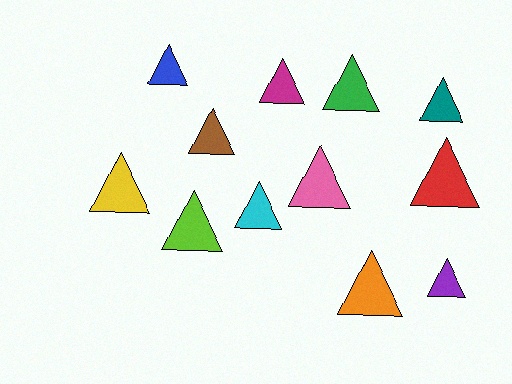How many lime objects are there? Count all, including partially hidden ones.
There is 1 lime object.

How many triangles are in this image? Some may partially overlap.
There are 12 triangles.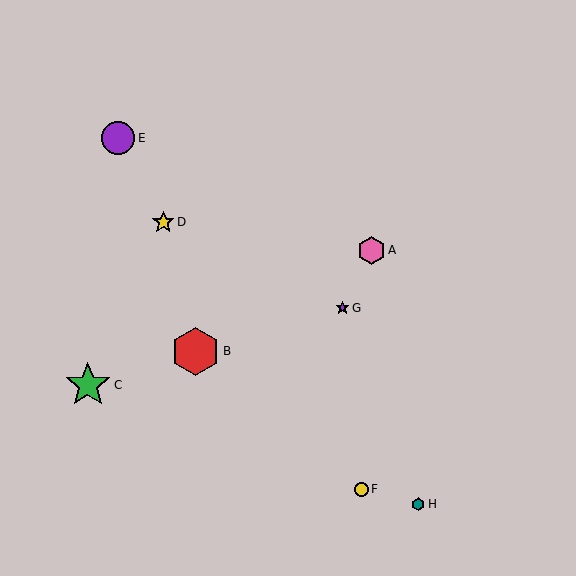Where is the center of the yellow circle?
The center of the yellow circle is at (361, 489).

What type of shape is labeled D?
Shape D is a yellow star.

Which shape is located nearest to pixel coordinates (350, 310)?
The purple star (labeled G) at (342, 308) is nearest to that location.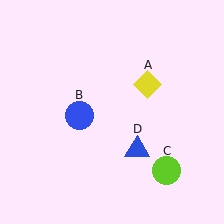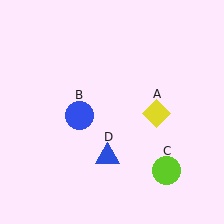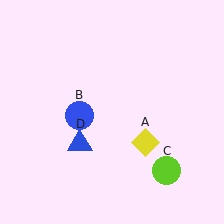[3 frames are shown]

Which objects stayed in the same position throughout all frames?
Blue circle (object B) and lime circle (object C) remained stationary.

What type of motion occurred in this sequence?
The yellow diamond (object A), blue triangle (object D) rotated clockwise around the center of the scene.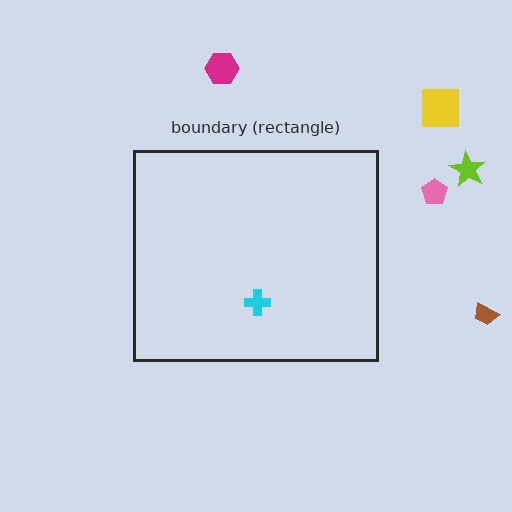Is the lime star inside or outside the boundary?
Outside.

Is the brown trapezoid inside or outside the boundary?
Outside.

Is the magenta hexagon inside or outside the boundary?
Outside.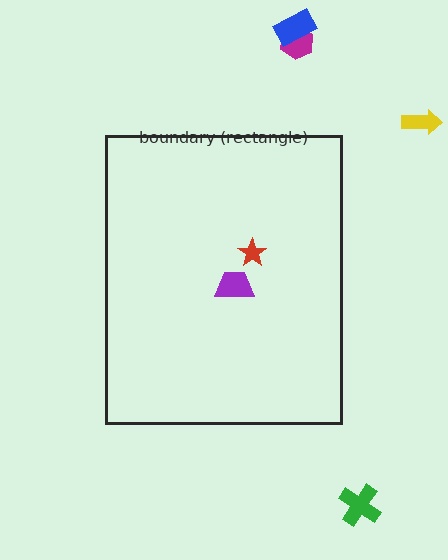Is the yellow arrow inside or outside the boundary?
Outside.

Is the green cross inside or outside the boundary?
Outside.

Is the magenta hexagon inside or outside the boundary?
Outside.